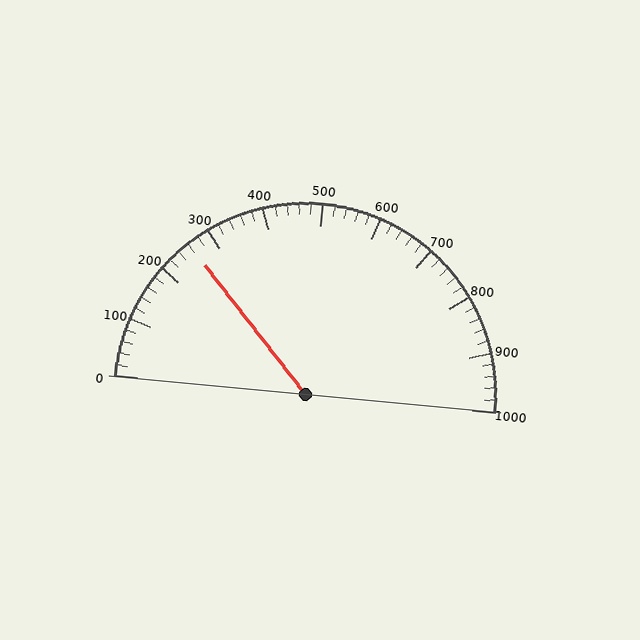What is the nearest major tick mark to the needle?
The nearest major tick mark is 300.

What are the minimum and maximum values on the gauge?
The gauge ranges from 0 to 1000.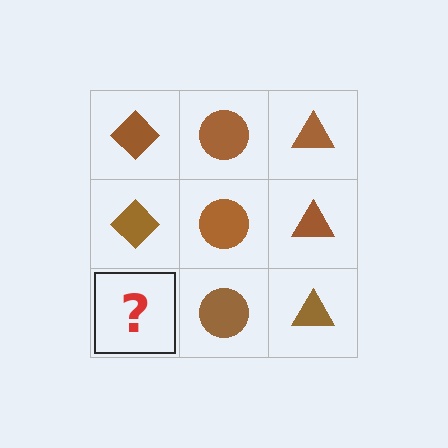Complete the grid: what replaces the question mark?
The question mark should be replaced with a brown diamond.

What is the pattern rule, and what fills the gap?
The rule is that each column has a consistent shape. The gap should be filled with a brown diamond.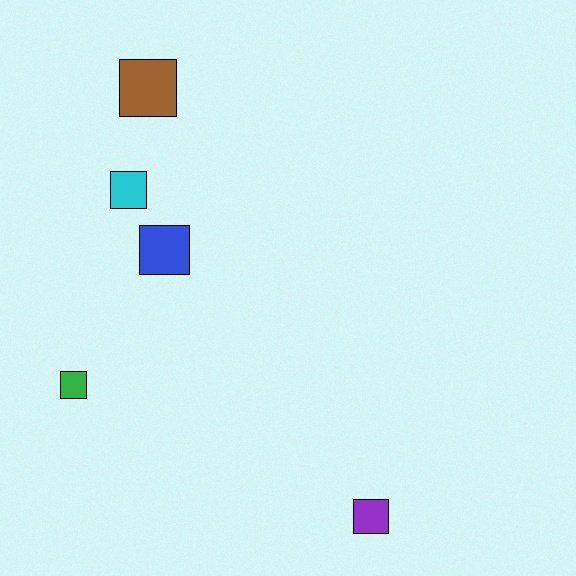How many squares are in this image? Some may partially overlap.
There are 5 squares.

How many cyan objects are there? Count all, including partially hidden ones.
There is 1 cyan object.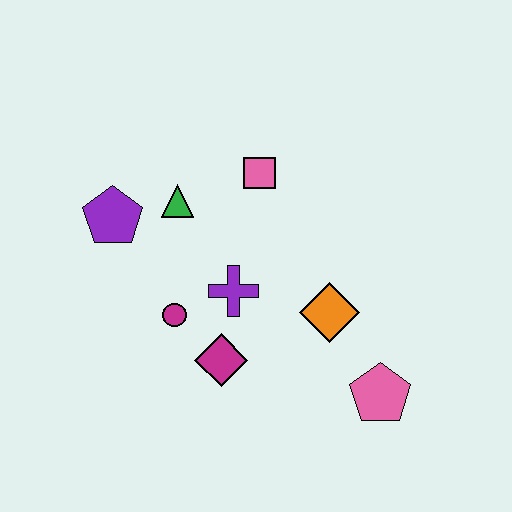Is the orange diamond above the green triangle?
No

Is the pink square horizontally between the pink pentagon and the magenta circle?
Yes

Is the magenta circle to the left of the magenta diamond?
Yes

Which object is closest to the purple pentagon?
The green triangle is closest to the purple pentagon.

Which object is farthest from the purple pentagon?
The pink pentagon is farthest from the purple pentagon.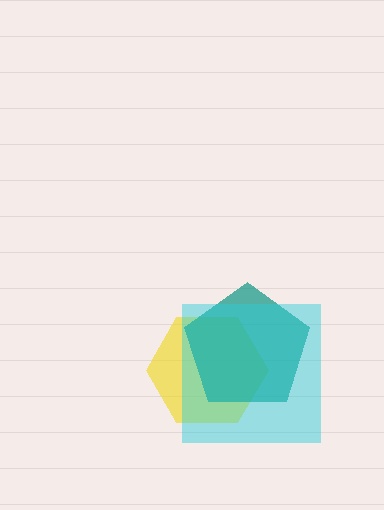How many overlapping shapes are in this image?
There are 3 overlapping shapes in the image.